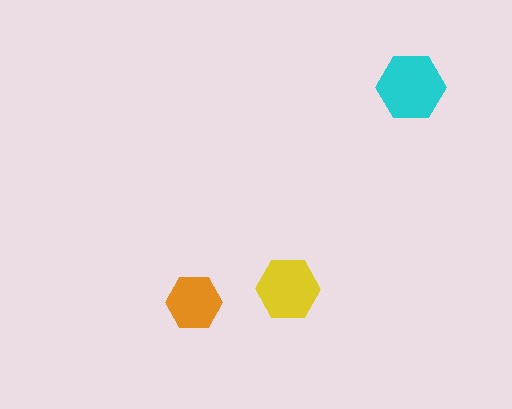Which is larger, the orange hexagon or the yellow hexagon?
The yellow one.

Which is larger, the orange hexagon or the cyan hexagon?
The cyan one.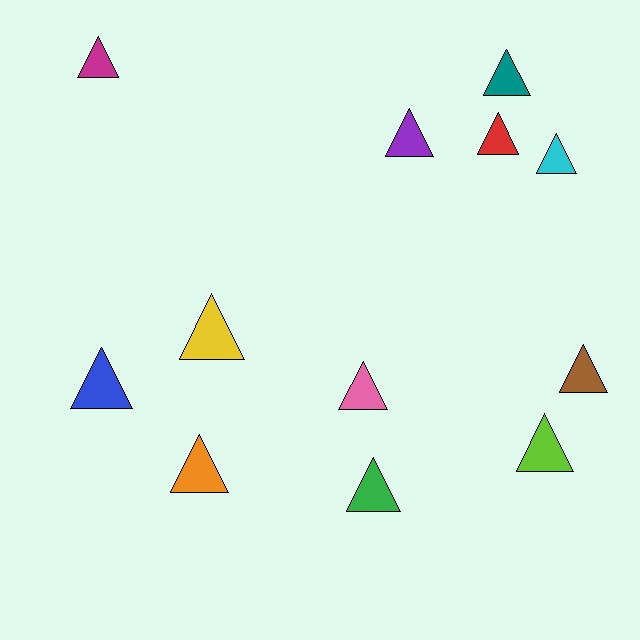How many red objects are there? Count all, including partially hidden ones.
There is 1 red object.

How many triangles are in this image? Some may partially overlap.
There are 12 triangles.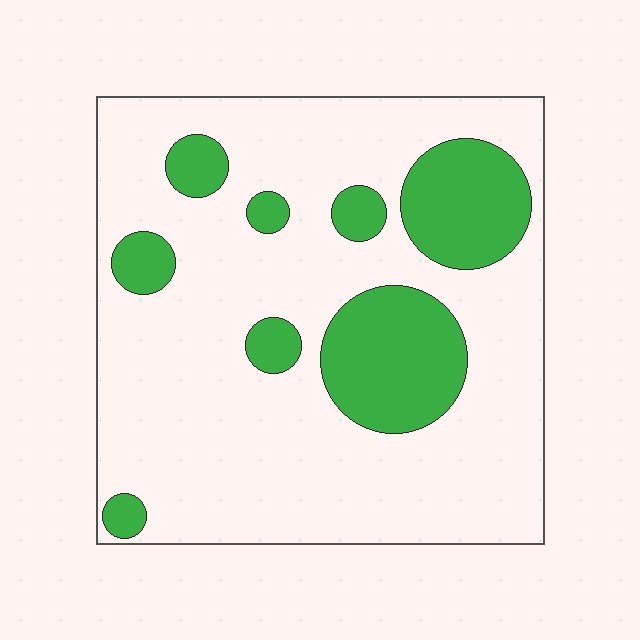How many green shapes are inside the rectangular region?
8.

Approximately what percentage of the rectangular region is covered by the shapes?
Approximately 25%.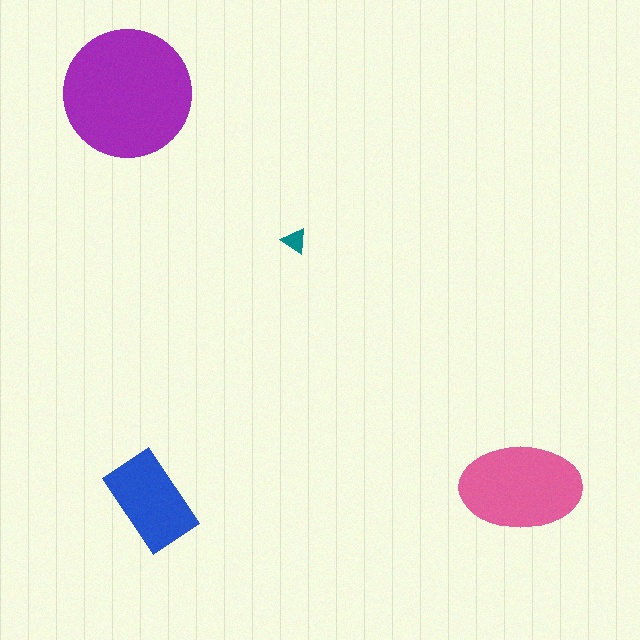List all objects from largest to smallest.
The purple circle, the pink ellipse, the blue rectangle, the teal triangle.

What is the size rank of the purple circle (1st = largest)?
1st.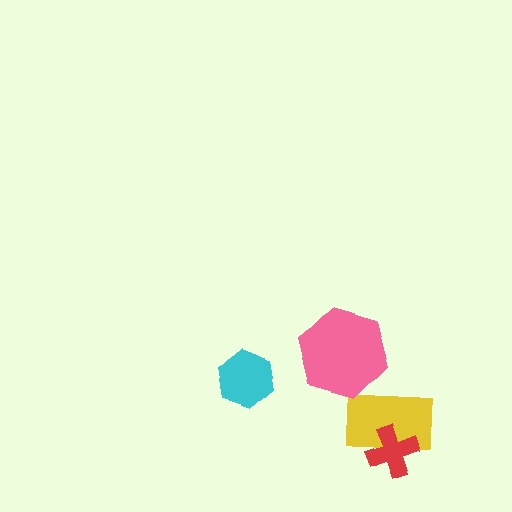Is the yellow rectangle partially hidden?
Yes, it is partially covered by another shape.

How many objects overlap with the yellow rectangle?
1 object overlaps with the yellow rectangle.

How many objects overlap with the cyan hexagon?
0 objects overlap with the cyan hexagon.